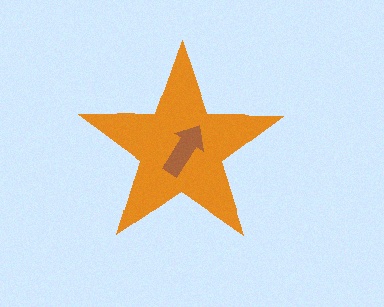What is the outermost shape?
The orange star.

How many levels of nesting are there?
2.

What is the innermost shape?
The brown arrow.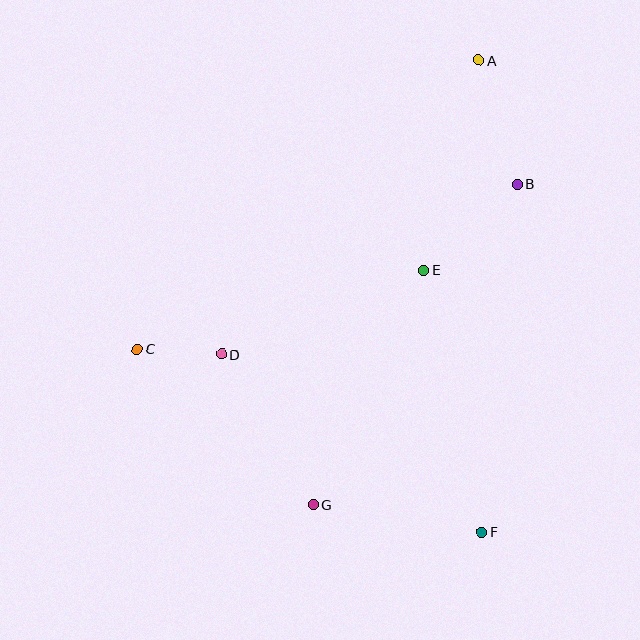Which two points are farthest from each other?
Points A and G are farthest from each other.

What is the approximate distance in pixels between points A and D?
The distance between A and D is approximately 390 pixels.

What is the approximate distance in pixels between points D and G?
The distance between D and G is approximately 176 pixels.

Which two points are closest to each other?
Points C and D are closest to each other.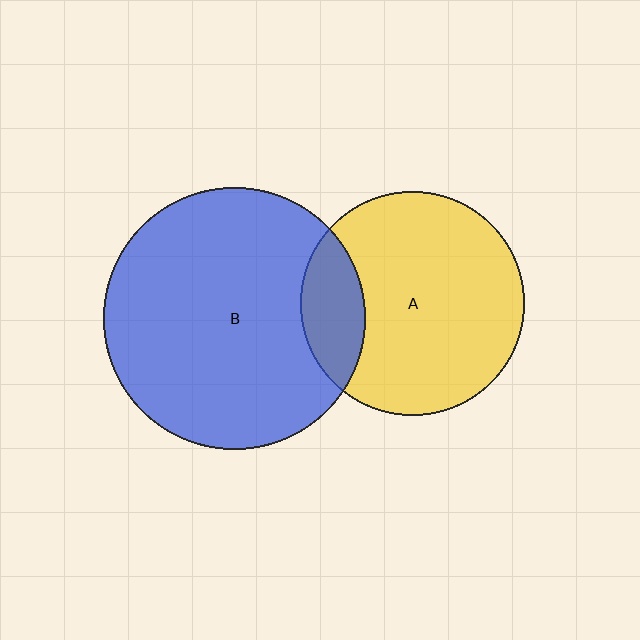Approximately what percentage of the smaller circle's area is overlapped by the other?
Approximately 20%.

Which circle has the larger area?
Circle B (blue).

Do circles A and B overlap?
Yes.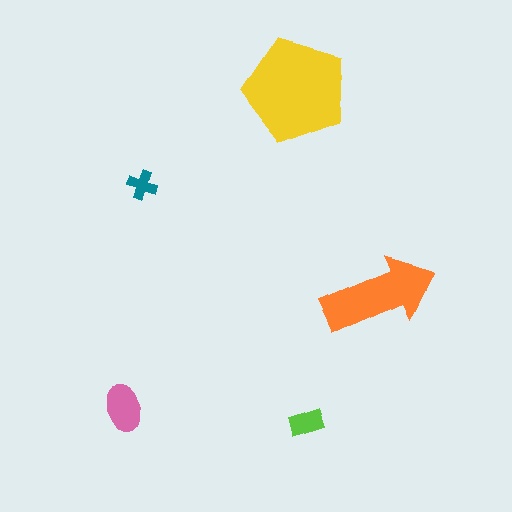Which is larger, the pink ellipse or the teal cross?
The pink ellipse.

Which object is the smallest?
The teal cross.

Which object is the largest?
The yellow pentagon.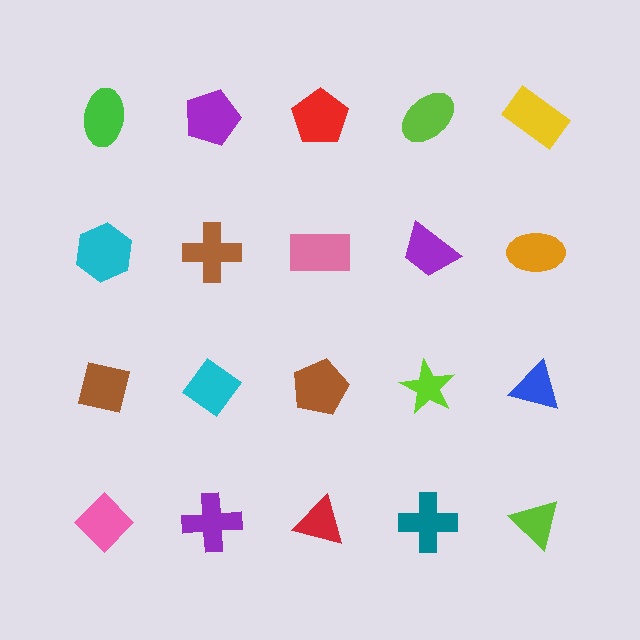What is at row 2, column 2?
A brown cross.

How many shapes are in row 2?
5 shapes.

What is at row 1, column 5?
A yellow rectangle.